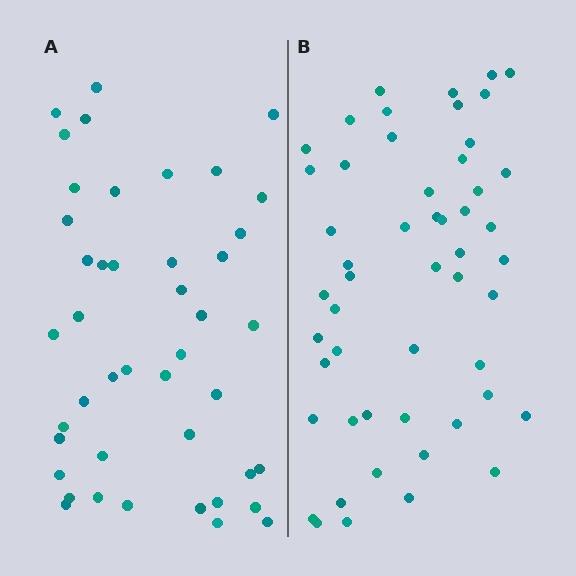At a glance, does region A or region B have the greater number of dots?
Region B (the right region) has more dots.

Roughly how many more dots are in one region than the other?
Region B has roughly 8 or so more dots than region A.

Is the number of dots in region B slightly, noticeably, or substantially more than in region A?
Region B has only slightly more — the two regions are fairly close. The ratio is roughly 1.2 to 1.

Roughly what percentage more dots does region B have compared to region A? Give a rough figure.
About 20% more.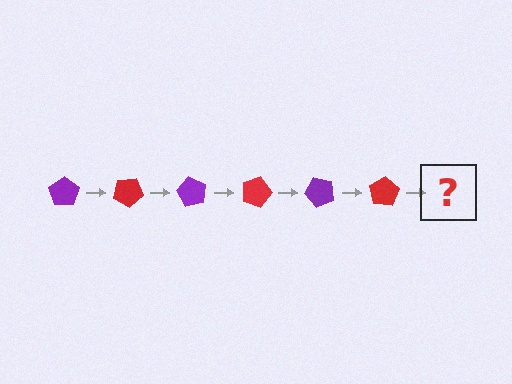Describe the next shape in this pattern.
It should be a purple pentagon, rotated 180 degrees from the start.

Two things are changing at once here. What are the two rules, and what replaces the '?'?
The two rules are that it rotates 30 degrees each step and the color cycles through purple and red. The '?' should be a purple pentagon, rotated 180 degrees from the start.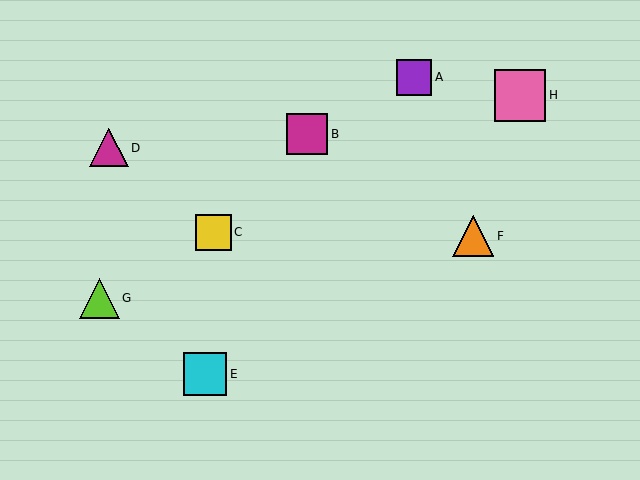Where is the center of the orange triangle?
The center of the orange triangle is at (473, 236).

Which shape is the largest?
The pink square (labeled H) is the largest.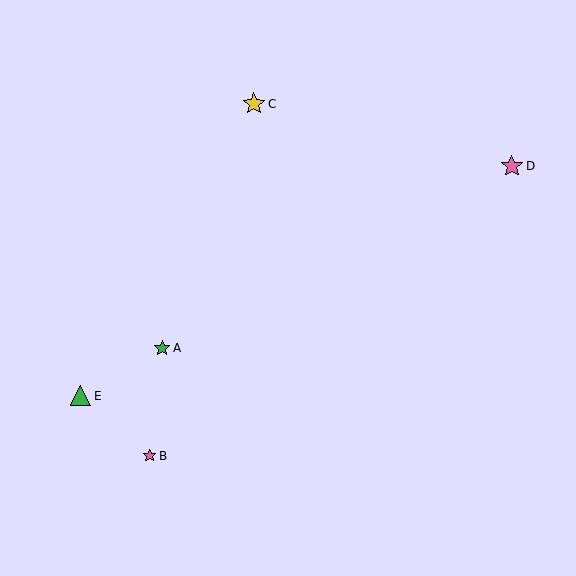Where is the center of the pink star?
The center of the pink star is at (512, 166).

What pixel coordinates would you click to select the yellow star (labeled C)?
Click at (254, 104) to select the yellow star C.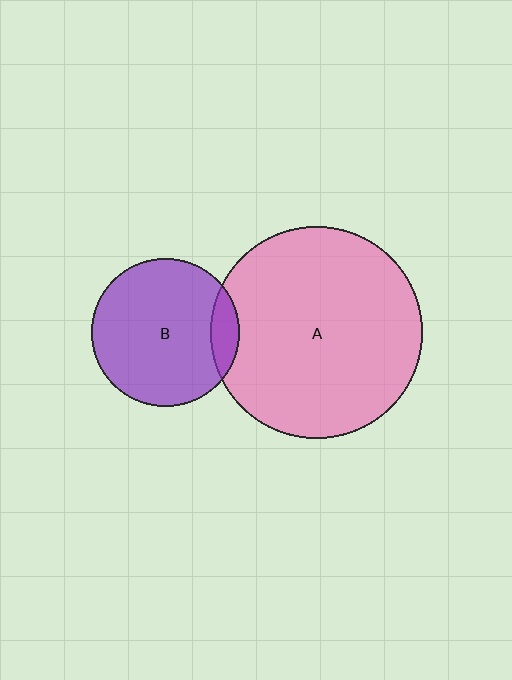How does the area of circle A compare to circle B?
Approximately 2.0 times.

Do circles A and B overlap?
Yes.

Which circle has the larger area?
Circle A (pink).